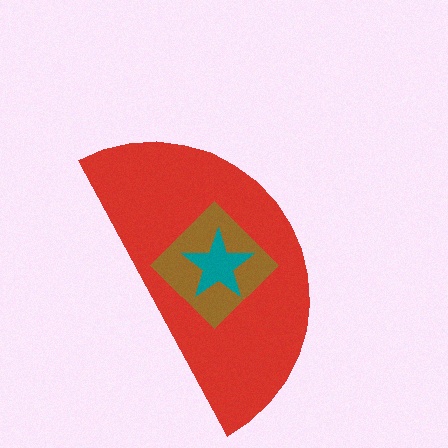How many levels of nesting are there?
3.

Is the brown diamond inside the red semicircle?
Yes.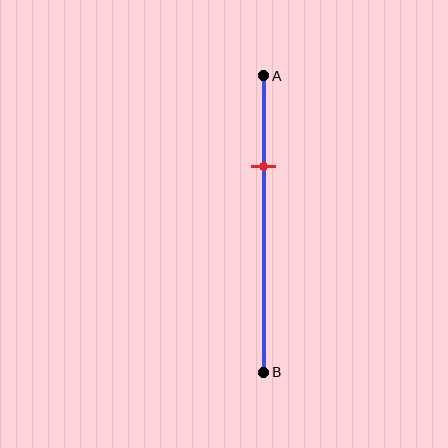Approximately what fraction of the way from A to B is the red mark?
The red mark is approximately 30% of the way from A to B.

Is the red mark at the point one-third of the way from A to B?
Yes, the mark is approximately at the one-third point.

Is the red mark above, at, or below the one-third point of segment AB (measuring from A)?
The red mark is approximately at the one-third point of segment AB.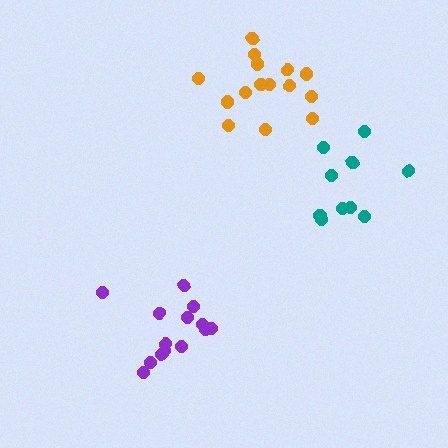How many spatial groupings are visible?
There are 3 spatial groupings.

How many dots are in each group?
Group 1: 10 dots, Group 2: 14 dots, Group 3: 15 dots (39 total).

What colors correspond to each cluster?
The clusters are colored: teal, purple, orange.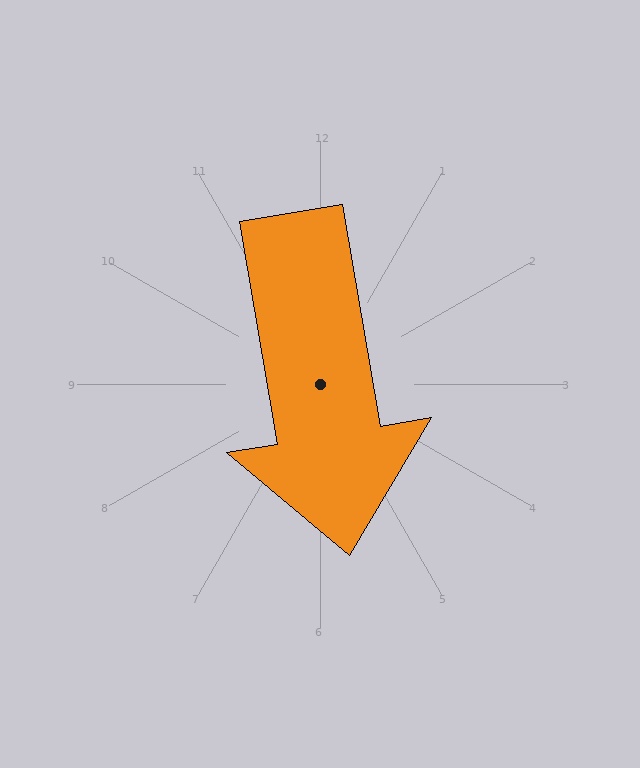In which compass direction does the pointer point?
South.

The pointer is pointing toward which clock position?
Roughly 6 o'clock.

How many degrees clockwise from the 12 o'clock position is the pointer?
Approximately 170 degrees.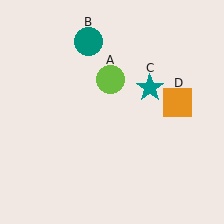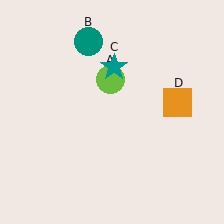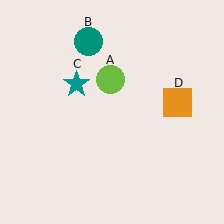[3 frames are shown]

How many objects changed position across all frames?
1 object changed position: teal star (object C).